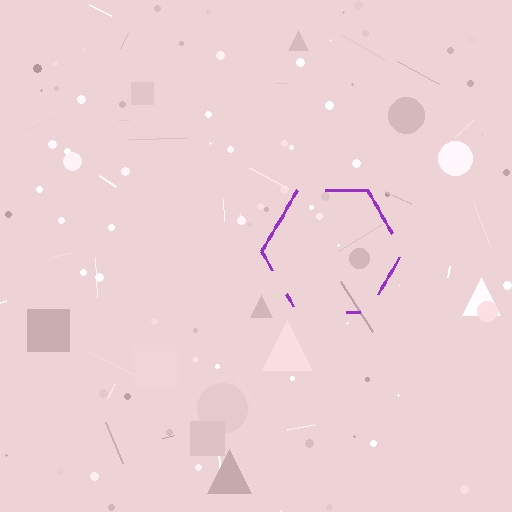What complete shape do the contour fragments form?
The contour fragments form a hexagon.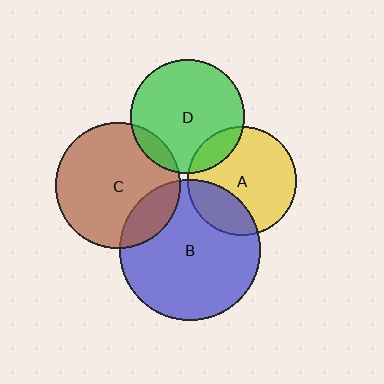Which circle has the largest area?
Circle B (blue).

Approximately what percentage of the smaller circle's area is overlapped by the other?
Approximately 15%.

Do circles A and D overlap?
Yes.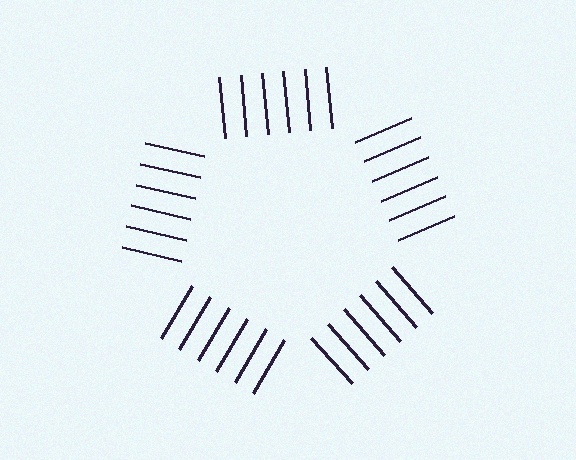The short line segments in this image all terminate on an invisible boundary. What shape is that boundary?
An illusory pentagon — the line segments terminate on its edges but no continuous stroke is drawn.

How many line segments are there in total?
30 — 6 along each of the 5 edges.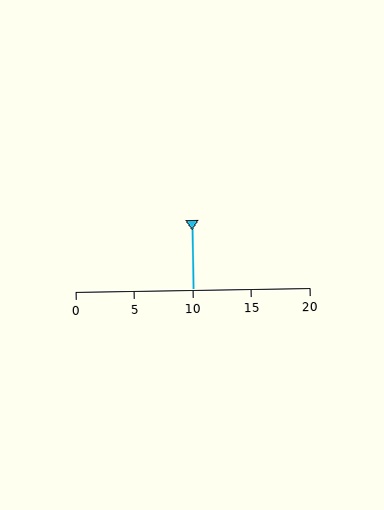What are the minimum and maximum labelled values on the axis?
The axis runs from 0 to 20.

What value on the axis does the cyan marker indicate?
The marker indicates approximately 10.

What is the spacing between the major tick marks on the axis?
The major ticks are spaced 5 apart.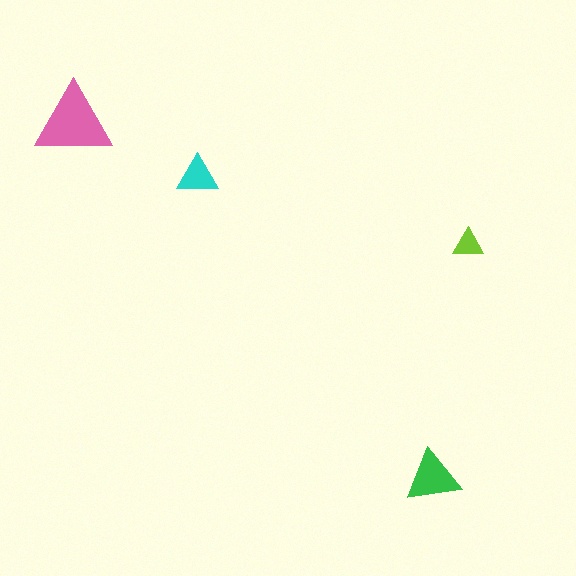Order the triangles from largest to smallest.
the pink one, the green one, the cyan one, the lime one.